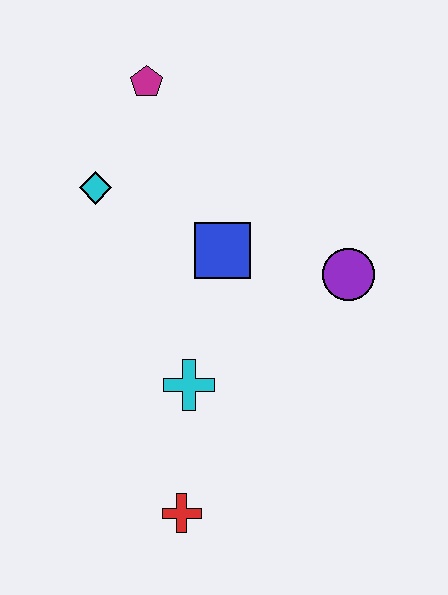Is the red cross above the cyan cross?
No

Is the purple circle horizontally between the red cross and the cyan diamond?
No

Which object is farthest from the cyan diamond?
The red cross is farthest from the cyan diamond.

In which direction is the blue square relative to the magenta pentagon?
The blue square is below the magenta pentagon.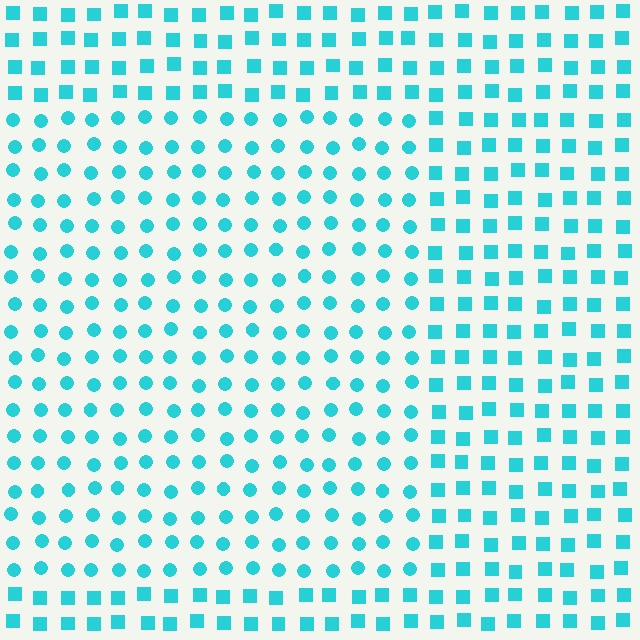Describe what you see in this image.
The image is filled with small cyan elements arranged in a uniform grid. A rectangle-shaped region contains circles, while the surrounding area contains squares. The boundary is defined purely by the change in element shape.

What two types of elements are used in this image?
The image uses circles inside the rectangle region and squares outside it.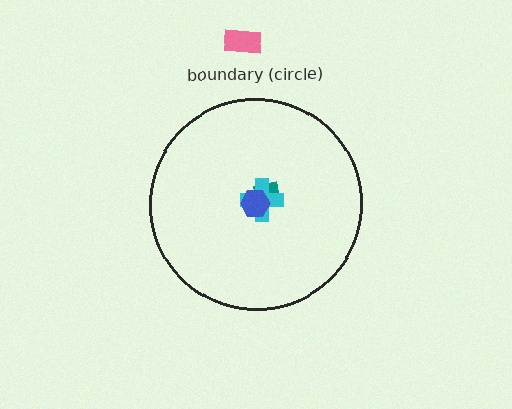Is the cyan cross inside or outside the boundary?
Inside.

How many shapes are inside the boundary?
3 inside, 1 outside.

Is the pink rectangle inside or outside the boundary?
Outside.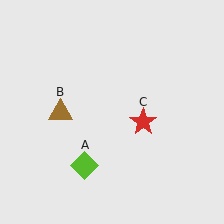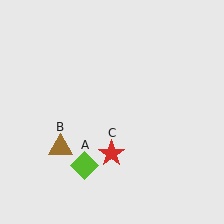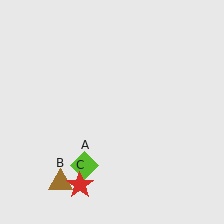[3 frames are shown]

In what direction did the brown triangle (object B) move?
The brown triangle (object B) moved down.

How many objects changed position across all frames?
2 objects changed position: brown triangle (object B), red star (object C).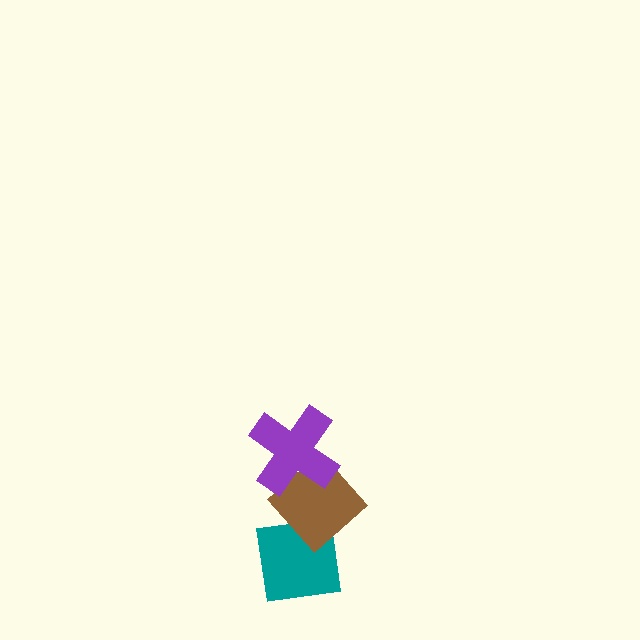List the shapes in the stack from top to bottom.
From top to bottom: the purple cross, the brown diamond, the teal square.